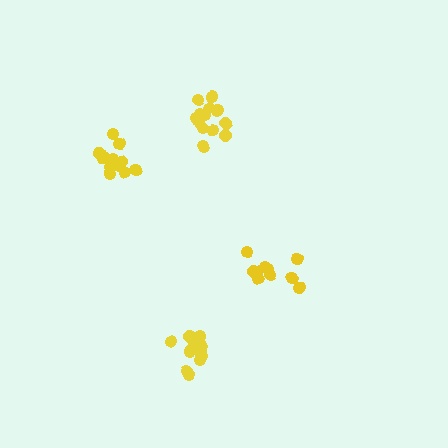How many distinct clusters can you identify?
There are 4 distinct clusters.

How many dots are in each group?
Group 1: 12 dots, Group 2: 10 dots, Group 3: 14 dots, Group 4: 12 dots (48 total).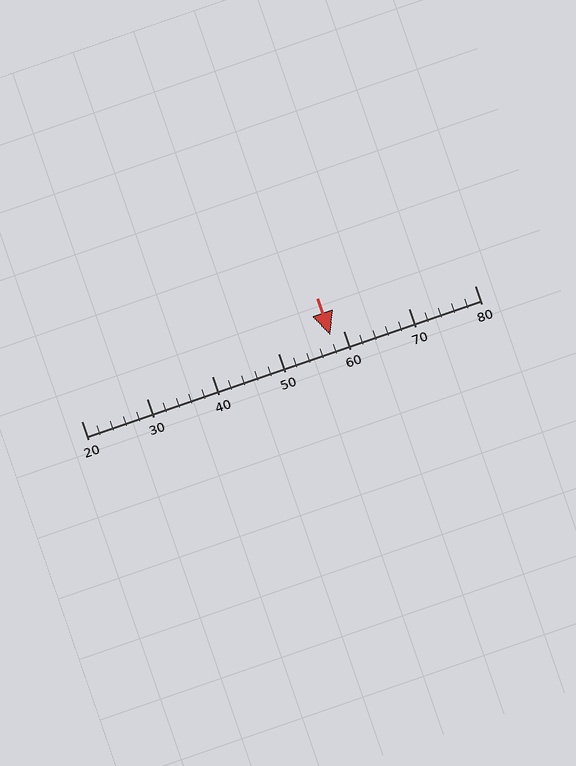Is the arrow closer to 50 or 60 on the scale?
The arrow is closer to 60.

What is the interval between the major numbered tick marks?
The major tick marks are spaced 10 units apart.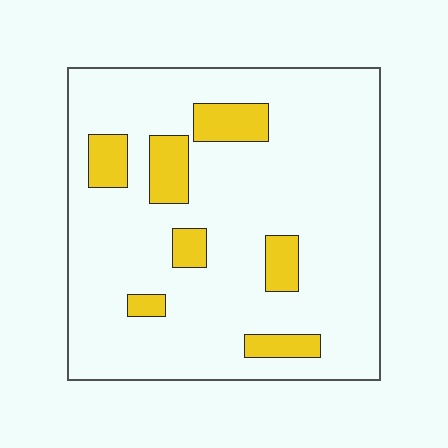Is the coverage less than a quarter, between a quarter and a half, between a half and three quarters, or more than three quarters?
Less than a quarter.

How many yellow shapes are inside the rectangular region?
7.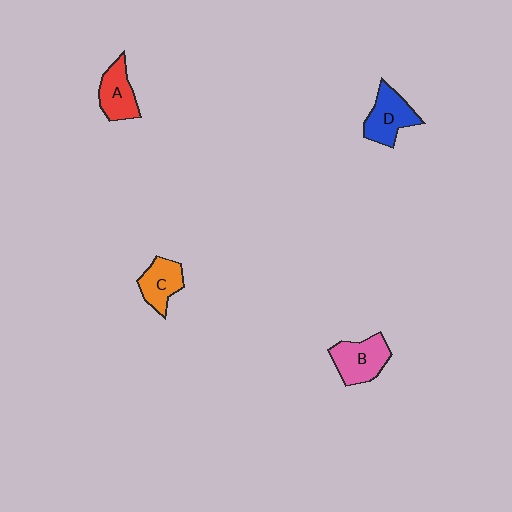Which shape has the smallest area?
Shape C (orange).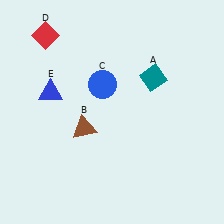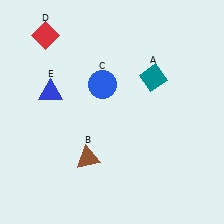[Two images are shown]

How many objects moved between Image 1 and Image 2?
1 object moved between the two images.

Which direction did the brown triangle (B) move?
The brown triangle (B) moved down.